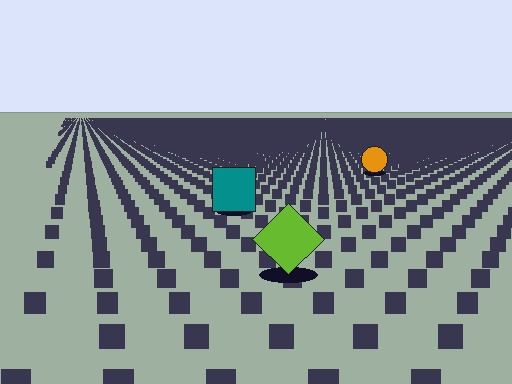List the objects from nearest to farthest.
From nearest to farthest: the lime diamond, the teal square, the orange circle.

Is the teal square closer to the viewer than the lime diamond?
No. The lime diamond is closer — you can tell from the texture gradient: the ground texture is coarser near it.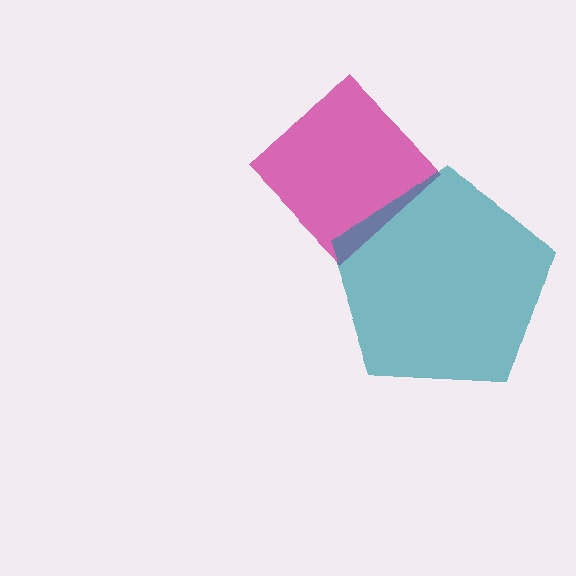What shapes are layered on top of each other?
The layered shapes are: a magenta diamond, a teal pentagon.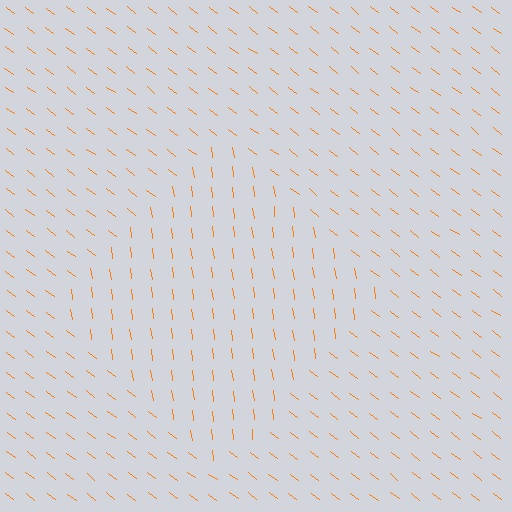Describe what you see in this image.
The image is filled with small orange line segments. A diamond region in the image has lines oriented differently from the surrounding lines, creating a visible texture boundary.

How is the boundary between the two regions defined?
The boundary is defined purely by a change in line orientation (approximately 45 degrees difference). All lines are the same color and thickness.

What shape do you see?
I see a diamond.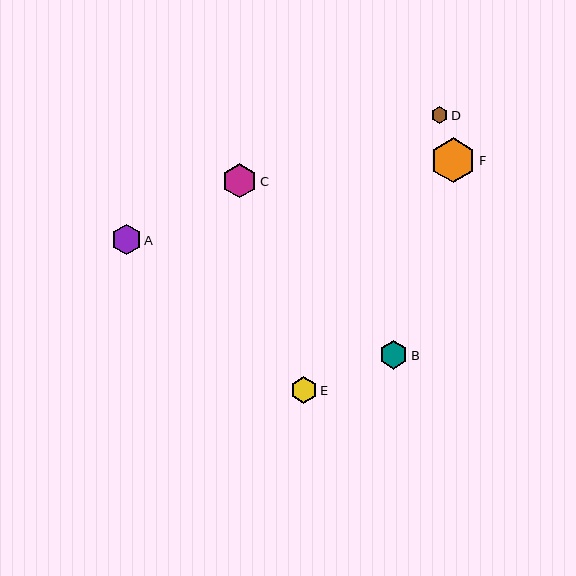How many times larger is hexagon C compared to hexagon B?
Hexagon C is approximately 1.2 times the size of hexagon B.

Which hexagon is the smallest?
Hexagon D is the smallest with a size of approximately 17 pixels.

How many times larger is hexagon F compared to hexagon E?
Hexagon F is approximately 1.7 times the size of hexagon E.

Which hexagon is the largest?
Hexagon F is the largest with a size of approximately 45 pixels.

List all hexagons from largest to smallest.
From largest to smallest: F, C, A, B, E, D.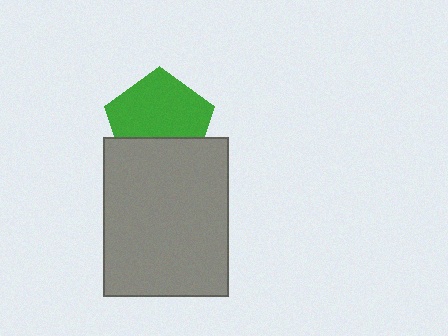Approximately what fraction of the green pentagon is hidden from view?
Roughly 34% of the green pentagon is hidden behind the gray rectangle.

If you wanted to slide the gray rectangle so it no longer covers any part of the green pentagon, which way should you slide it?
Slide it down — that is the most direct way to separate the two shapes.